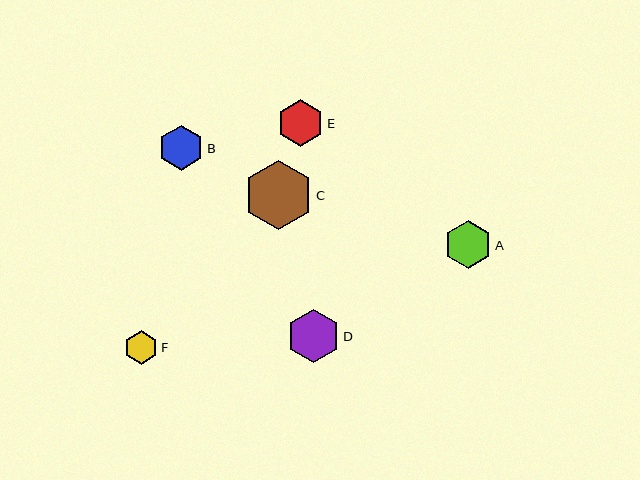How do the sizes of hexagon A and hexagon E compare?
Hexagon A and hexagon E are approximately the same size.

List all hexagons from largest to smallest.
From largest to smallest: C, D, A, E, B, F.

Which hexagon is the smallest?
Hexagon F is the smallest with a size of approximately 33 pixels.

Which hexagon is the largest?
Hexagon C is the largest with a size of approximately 68 pixels.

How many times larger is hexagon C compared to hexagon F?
Hexagon C is approximately 2.0 times the size of hexagon F.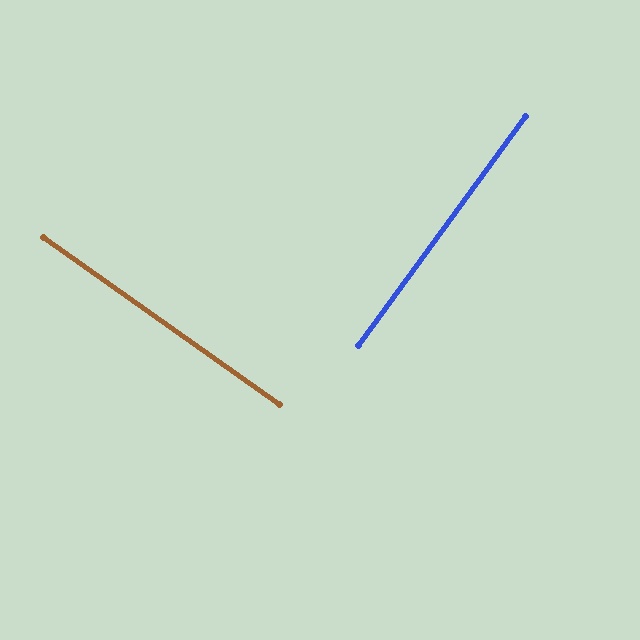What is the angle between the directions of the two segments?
Approximately 89 degrees.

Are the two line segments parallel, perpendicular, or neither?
Perpendicular — they meet at approximately 89°.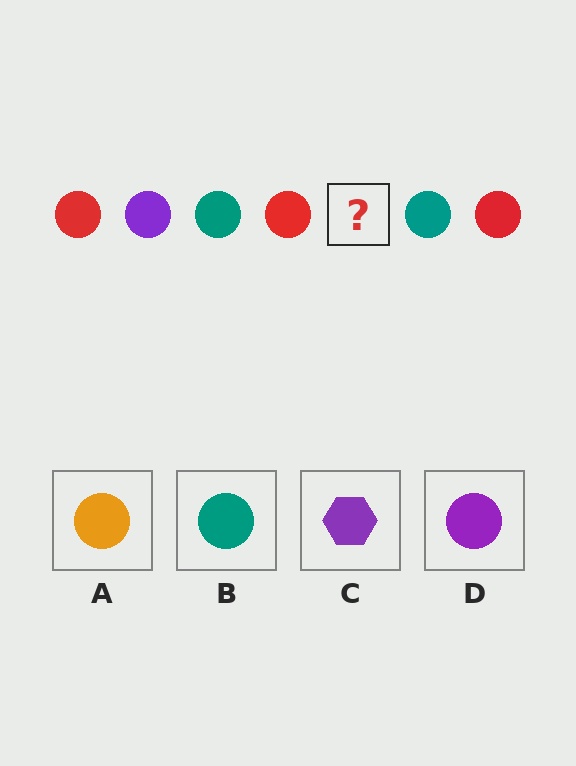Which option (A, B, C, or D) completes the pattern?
D.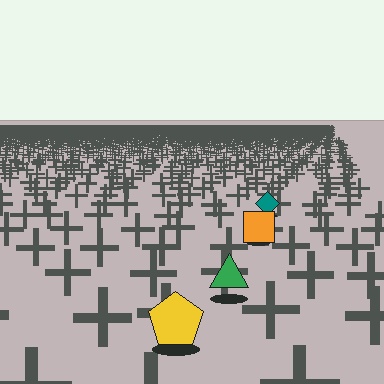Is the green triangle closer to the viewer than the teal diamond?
Yes. The green triangle is closer — you can tell from the texture gradient: the ground texture is coarser near it.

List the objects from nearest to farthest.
From nearest to farthest: the yellow pentagon, the green triangle, the orange square, the teal diamond.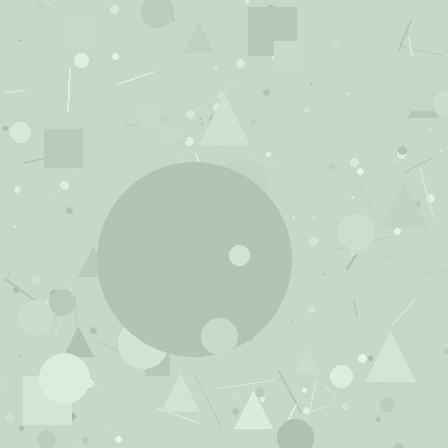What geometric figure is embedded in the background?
A circle is embedded in the background.